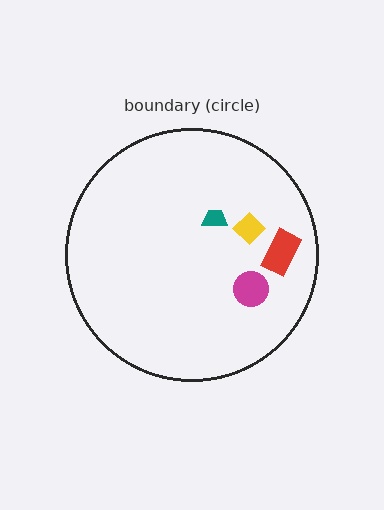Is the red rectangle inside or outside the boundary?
Inside.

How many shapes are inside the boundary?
4 inside, 0 outside.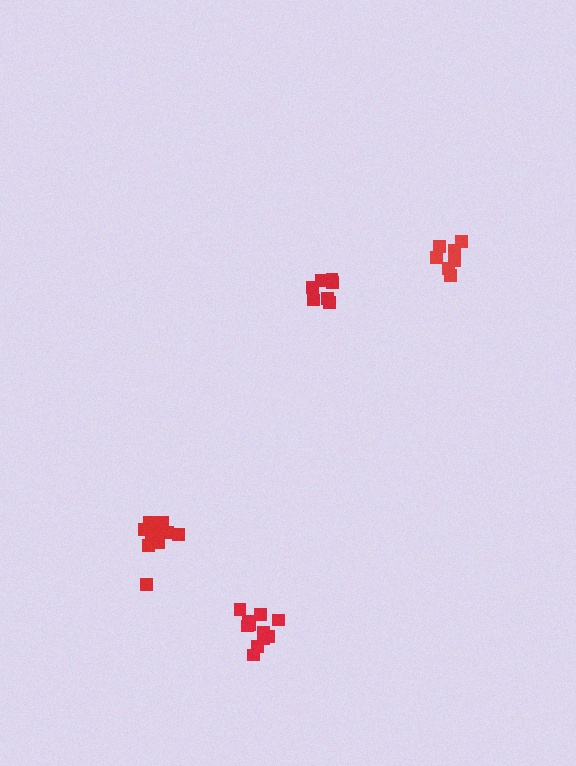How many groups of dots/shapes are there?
There are 4 groups.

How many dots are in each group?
Group 1: 11 dots, Group 2: 7 dots, Group 3: 7 dots, Group 4: 11 dots (36 total).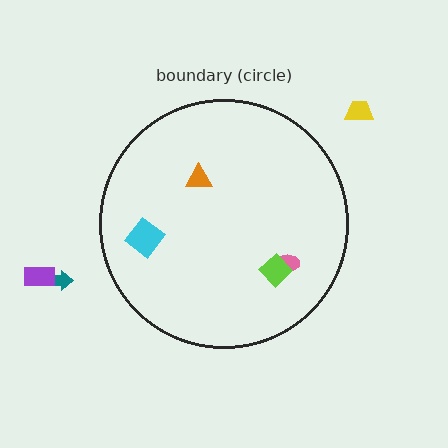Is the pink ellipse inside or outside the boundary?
Inside.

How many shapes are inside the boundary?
4 inside, 3 outside.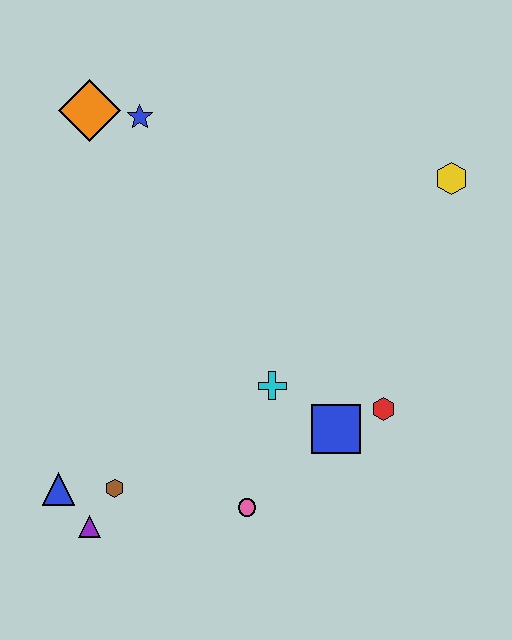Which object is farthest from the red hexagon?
The orange diamond is farthest from the red hexagon.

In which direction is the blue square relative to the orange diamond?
The blue square is below the orange diamond.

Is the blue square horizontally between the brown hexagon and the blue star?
No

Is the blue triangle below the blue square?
Yes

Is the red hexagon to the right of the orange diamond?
Yes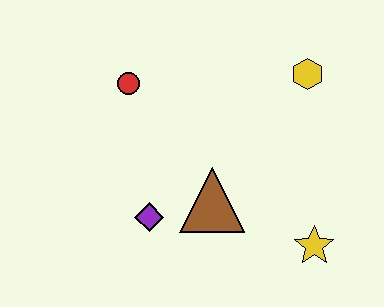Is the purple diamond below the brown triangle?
Yes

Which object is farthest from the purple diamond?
The yellow hexagon is farthest from the purple diamond.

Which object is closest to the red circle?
The purple diamond is closest to the red circle.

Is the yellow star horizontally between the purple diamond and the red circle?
No